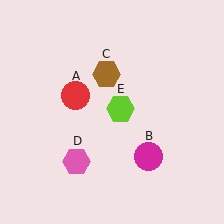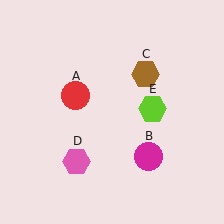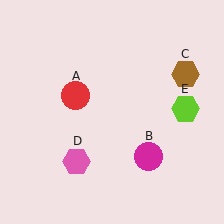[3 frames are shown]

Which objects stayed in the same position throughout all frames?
Red circle (object A) and magenta circle (object B) and pink hexagon (object D) remained stationary.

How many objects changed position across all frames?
2 objects changed position: brown hexagon (object C), lime hexagon (object E).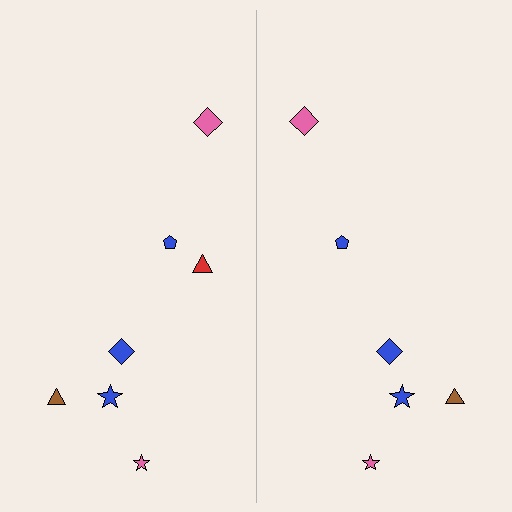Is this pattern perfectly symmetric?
No, the pattern is not perfectly symmetric. A red triangle is missing from the right side.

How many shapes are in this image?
There are 13 shapes in this image.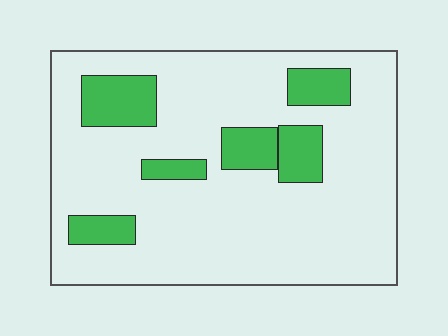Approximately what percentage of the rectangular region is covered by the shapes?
Approximately 20%.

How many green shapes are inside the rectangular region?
6.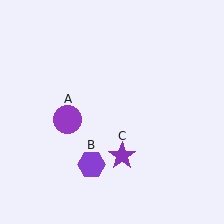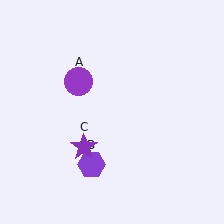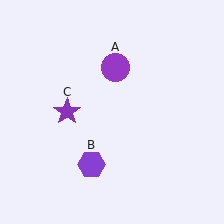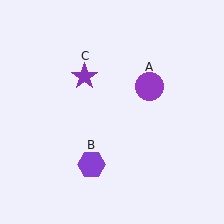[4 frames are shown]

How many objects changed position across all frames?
2 objects changed position: purple circle (object A), purple star (object C).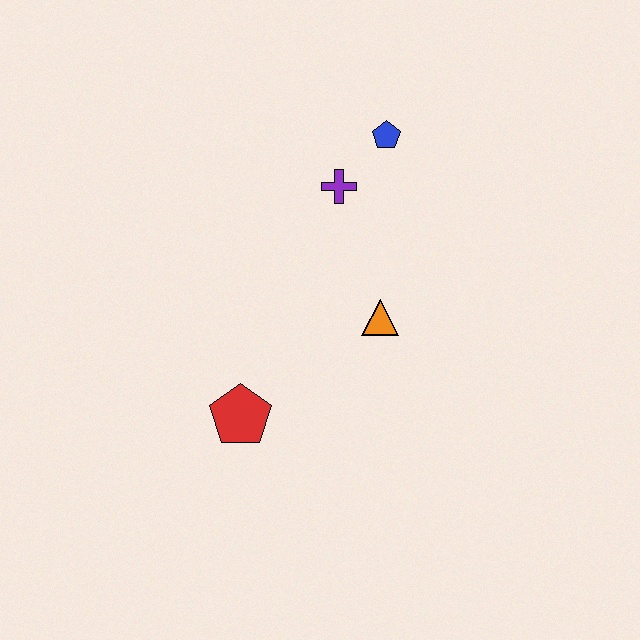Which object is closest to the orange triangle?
The purple cross is closest to the orange triangle.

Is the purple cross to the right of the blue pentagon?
No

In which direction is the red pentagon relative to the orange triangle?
The red pentagon is to the left of the orange triangle.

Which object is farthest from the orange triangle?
The blue pentagon is farthest from the orange triangle.